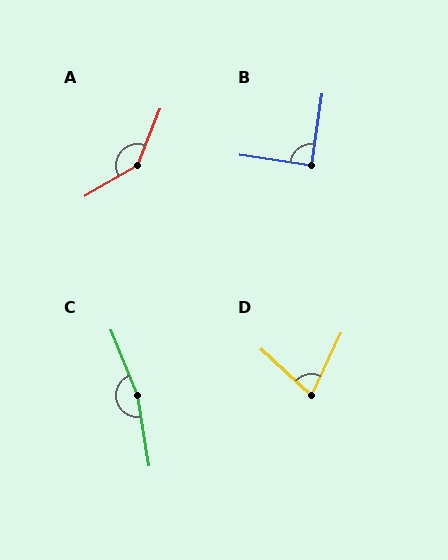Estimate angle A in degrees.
Approximately 143 degrees.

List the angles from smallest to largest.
D (72°), B (90°), A (143°), C (167°).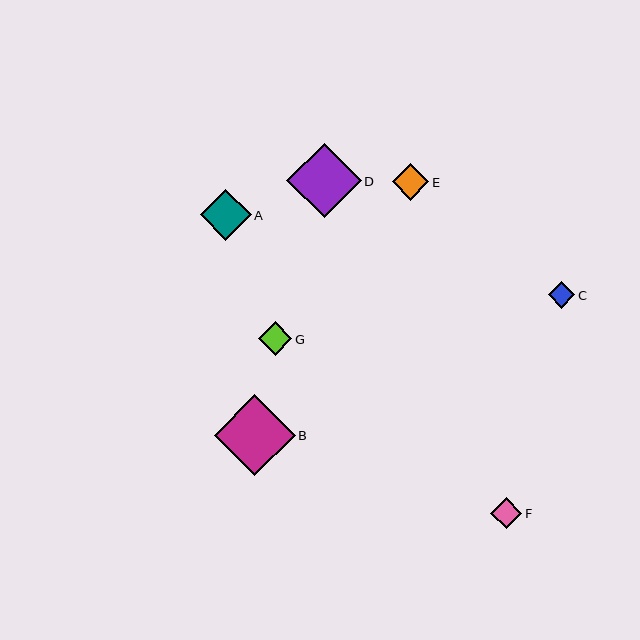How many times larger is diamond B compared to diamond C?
Diamond B is approximately 3.0 times the size of diamond C.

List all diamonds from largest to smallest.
From largest to smallest: B, D, A, E, G, F, C.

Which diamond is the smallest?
Diamond C is the smallest with a size of approximately 27 pixels.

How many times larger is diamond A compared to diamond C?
Diamond A is approximately 1.9 times the size of diamond C.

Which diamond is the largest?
Diamond B is the largest with a size of approximately 81 pixels.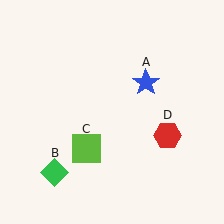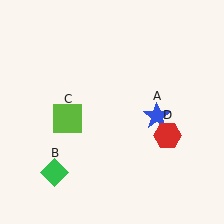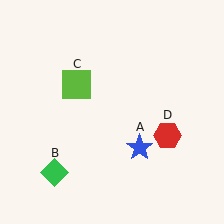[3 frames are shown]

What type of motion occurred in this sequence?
The blue star (object A), lime square (object C) rotated clockwise around the center of the scene.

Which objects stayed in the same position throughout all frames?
Green diamond (object B) and red hexagon (object D) remained stationary.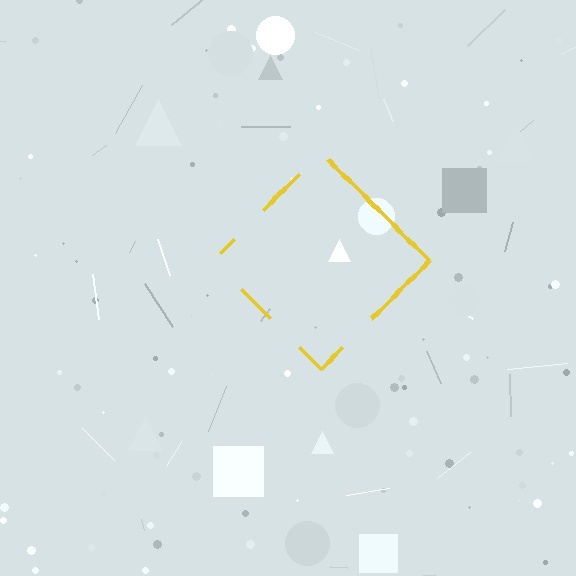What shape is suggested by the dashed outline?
The dashed outline suggests a diamond.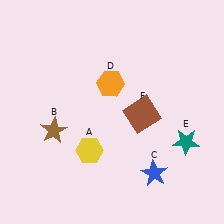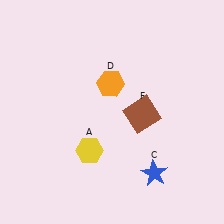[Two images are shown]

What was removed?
The teal star (E), the brown star (B) were removed in Image 2.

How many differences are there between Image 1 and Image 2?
There are 2 differences between the two images.